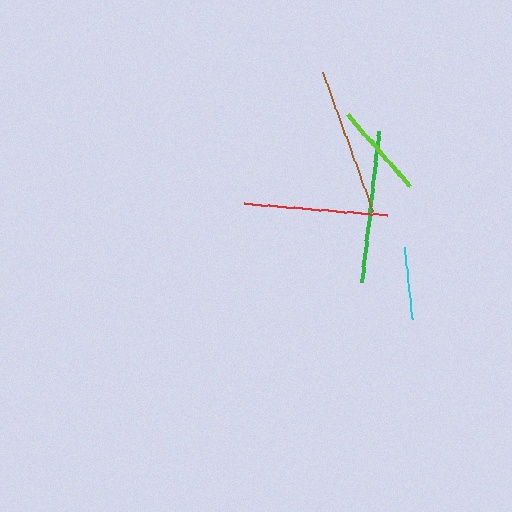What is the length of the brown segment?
The brown segment is approximately 148 pixels long.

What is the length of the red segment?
The red segment is approximately 143 pixels long.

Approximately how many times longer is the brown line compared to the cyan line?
The brown line is approximately 2.0 times the length of the cyan line.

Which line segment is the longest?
The green line is the longest at approximately 152 pixels.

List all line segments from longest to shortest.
From longest to shortest: green, brown, red, lime, cyan.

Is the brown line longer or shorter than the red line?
The brown line is longer than the red line.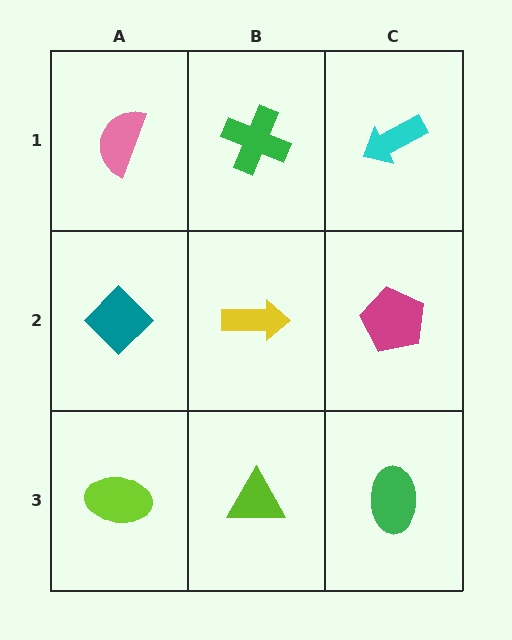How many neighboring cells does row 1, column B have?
3.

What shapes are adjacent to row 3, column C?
A magenta pentagon (row 2, column C), a lime triangle (row 3, column B).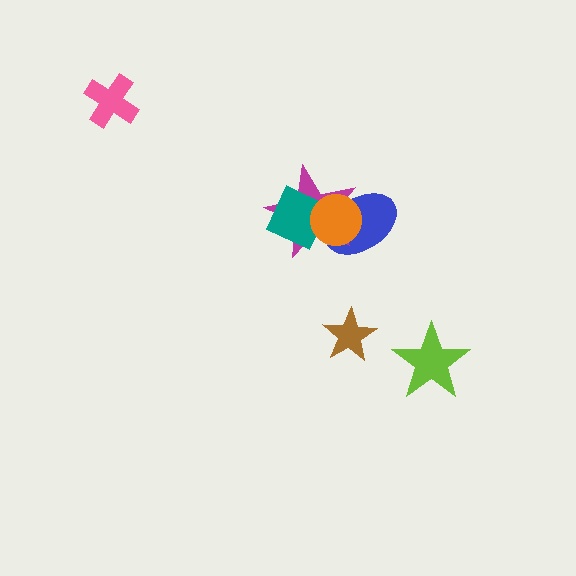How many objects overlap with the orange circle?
3 objects overlap with the orange circle.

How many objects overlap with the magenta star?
3 objects overlap with the magenta star.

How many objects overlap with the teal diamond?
3 objects overlap with the teal diamond.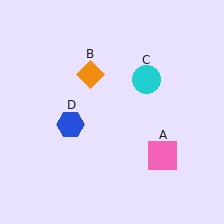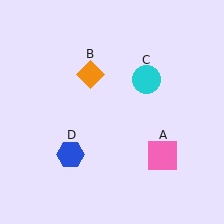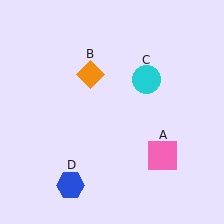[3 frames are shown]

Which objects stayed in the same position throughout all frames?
Pink square (object A) and orange diamond (object B) and cyan circle (object C) remained stationary.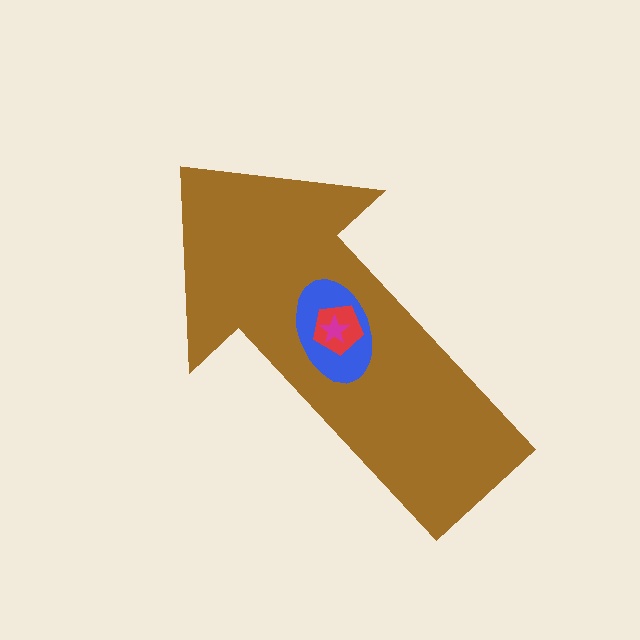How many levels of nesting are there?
4.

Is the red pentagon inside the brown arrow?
Yes.